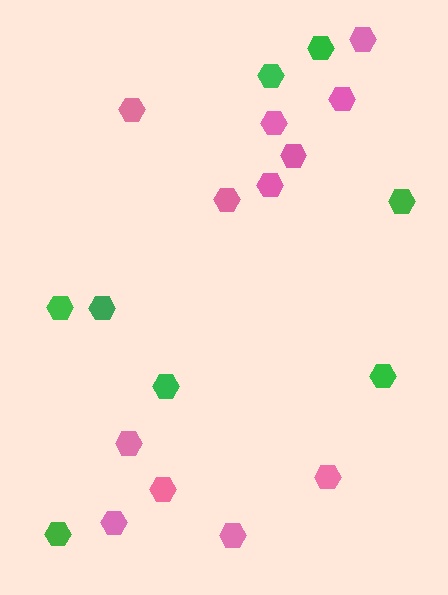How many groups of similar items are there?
There are 2 groups: one group of green hexagons (8) and one group of pink hexagons (12).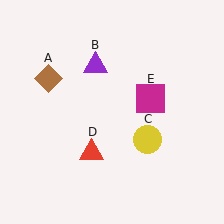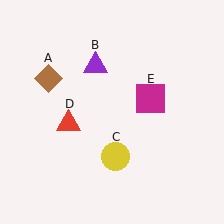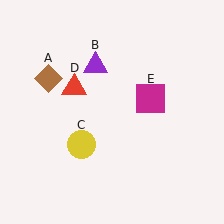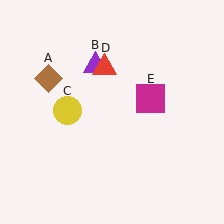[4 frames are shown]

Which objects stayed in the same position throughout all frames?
Brown diamond (object A) and purple triangle (object B) and magenta square (object E) remained stationary.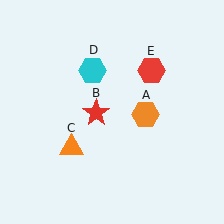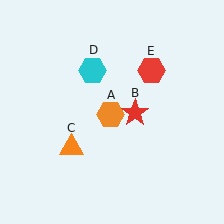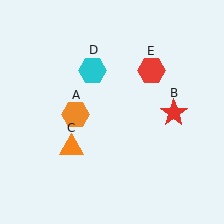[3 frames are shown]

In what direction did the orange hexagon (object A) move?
The orange hexagon (object A) moved left.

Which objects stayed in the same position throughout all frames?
Orange triangle (object C) and cyan hexagon (object D) and red hexagon (object E) remained stationary.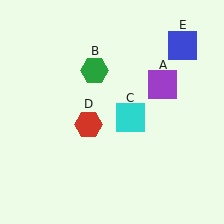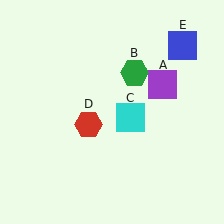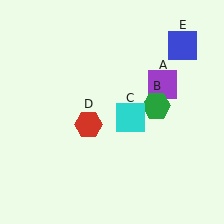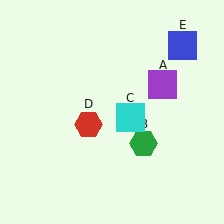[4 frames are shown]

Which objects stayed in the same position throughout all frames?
Purple square (object A) and cyan square (object C) and red hexagon (object D) and blue square (object E) remained stationary.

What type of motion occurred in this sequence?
The green hexagon (object B) rotated clockwise around the center of the scene.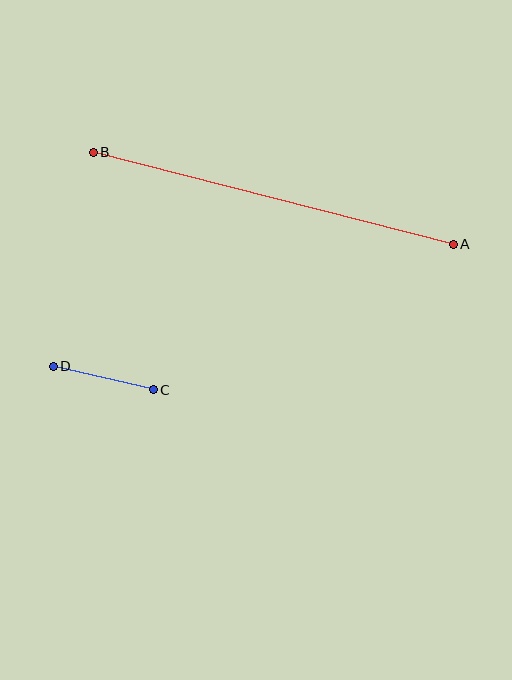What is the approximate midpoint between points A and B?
The midpoint is at approximately (273, 198) pixels.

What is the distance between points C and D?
The distance is approximately 103 pixels.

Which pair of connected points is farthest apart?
Points A and B are farthest apart.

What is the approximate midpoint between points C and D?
The midpoint is at approximately (103, 378) pixels.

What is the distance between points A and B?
The distance is approximately 372 pixels.